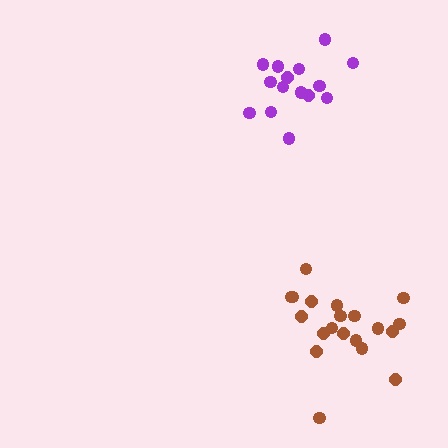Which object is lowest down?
The brown cluster is bottommost.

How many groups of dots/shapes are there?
There are 2 groups.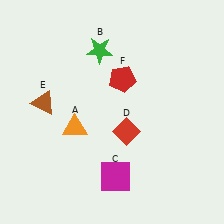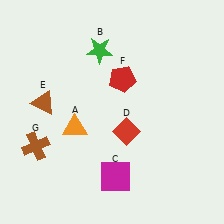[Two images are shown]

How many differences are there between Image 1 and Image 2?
There is 1 difference between the two images.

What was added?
A brown cross (G) was added in Image 2.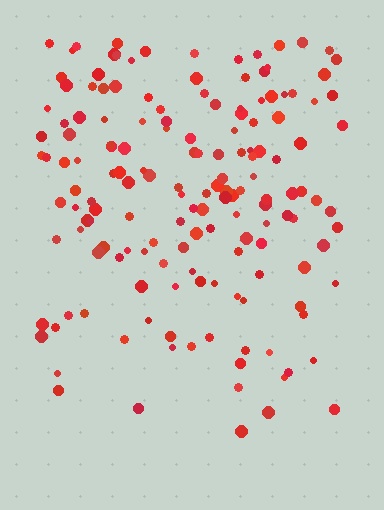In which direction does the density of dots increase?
From bottom to top, with the top side densest.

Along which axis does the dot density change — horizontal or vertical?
Vertical.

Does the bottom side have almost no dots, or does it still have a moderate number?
Still a moderate number, just noticeably fewer than the top.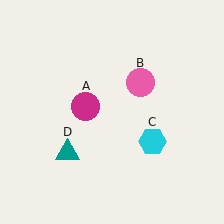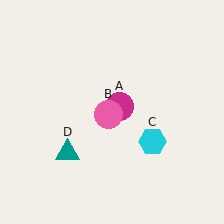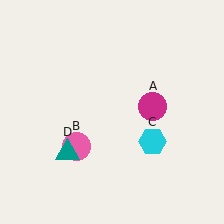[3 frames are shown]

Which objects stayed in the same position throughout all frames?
Cyan hexagon (object C) and teal triangle (object D) remained stationary.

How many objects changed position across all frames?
2 objects changed position: magenta circle (object A), pink circle (object B).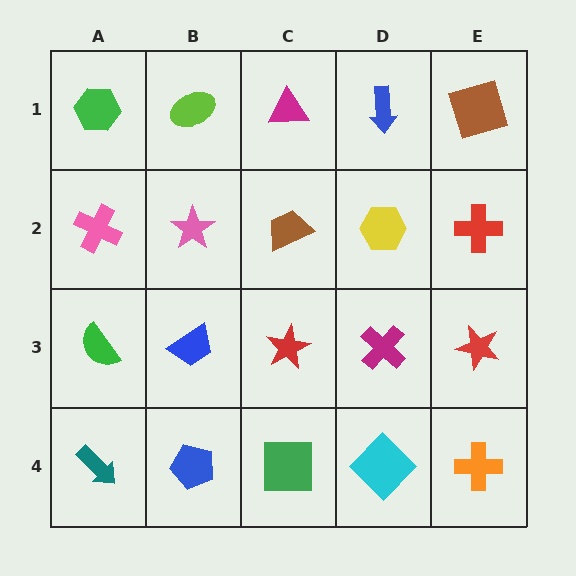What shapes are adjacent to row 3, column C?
A brown trapezoid (row 2, column C), a green square (row 4, column C), a blue trapezoid (row 3, column B), a magenta cross (row 3, column D).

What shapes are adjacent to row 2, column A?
A green hexagon (row 1, column A), a green semicircle (row 3, column A), a pink star (row 2, column B).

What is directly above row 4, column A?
A green semicircle.